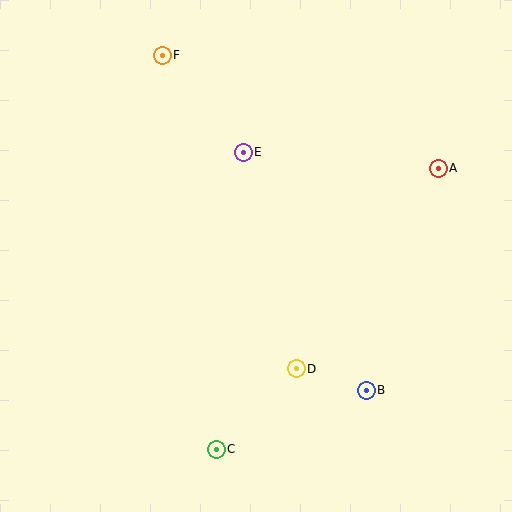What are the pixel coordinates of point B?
Point B is at (366, 390).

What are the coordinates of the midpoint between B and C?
The midpoint between B and C is at (291, 420).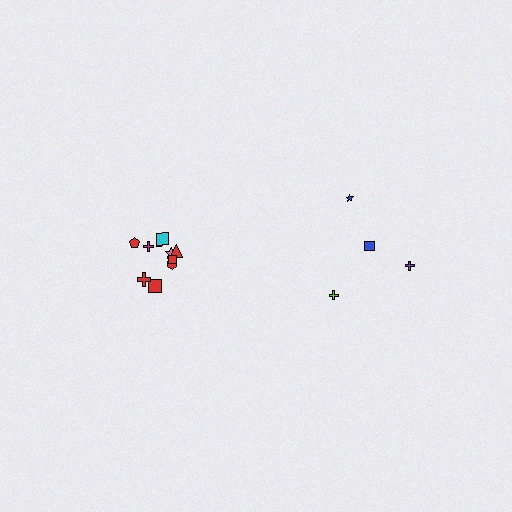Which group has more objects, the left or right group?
The left group.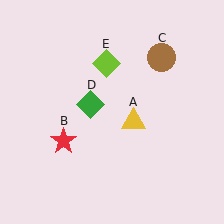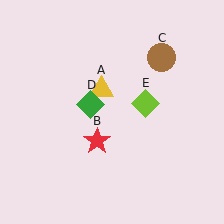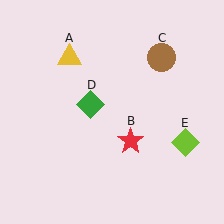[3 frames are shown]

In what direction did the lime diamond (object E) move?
The lime diamond (object E) moved down and to the right.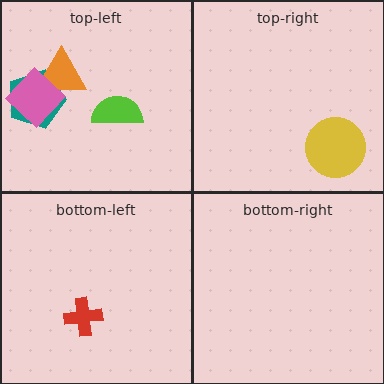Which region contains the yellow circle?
The top-right region.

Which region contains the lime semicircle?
The top-left region.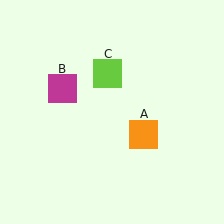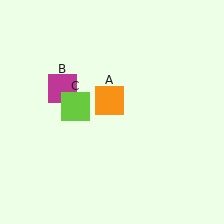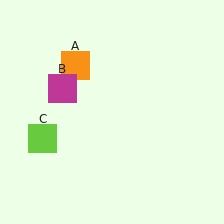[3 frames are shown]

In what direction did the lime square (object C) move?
The lime square (object C) moved down and to the left.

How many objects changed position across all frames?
2 objects changed position: orange square (object A), lime square (object C).